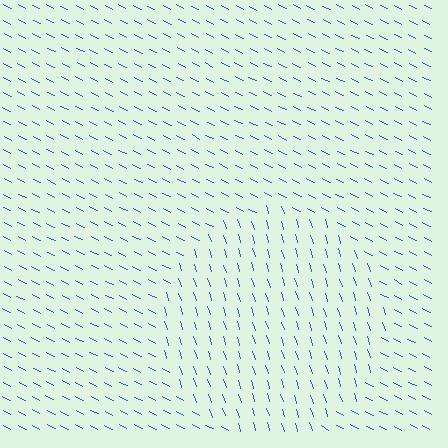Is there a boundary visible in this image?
Yes, there is a texture boundary formed by a change in line orientation.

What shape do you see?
I see a circle.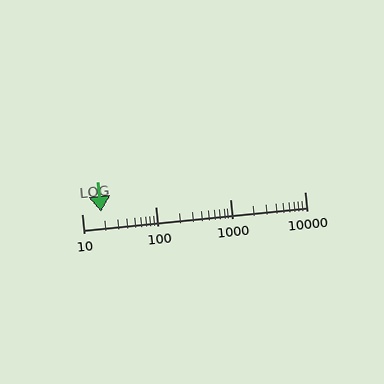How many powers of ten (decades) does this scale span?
The scale spans 3 decades, from 10 to 10000.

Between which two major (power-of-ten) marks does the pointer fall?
The pointer is between 10 and 100.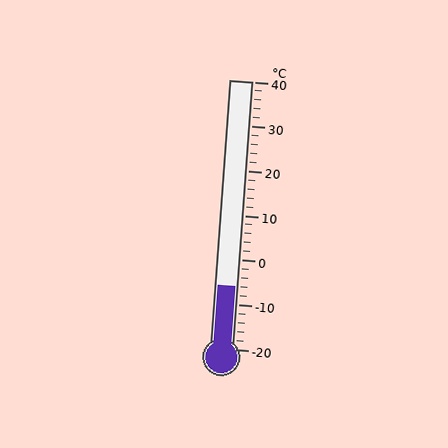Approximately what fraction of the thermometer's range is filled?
The thermometer is filled to approximately 25% of its range.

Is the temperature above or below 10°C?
The temperature is below 10°C.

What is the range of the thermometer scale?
The thermometer scale ranges from -20°C to 40°C.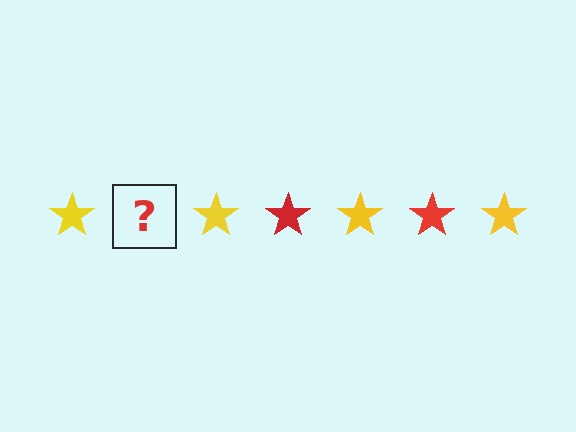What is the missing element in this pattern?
The missing element is a red star.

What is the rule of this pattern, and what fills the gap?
The rule is that the pattern cycles through yellow, red stars. The gap should be filled with a red star.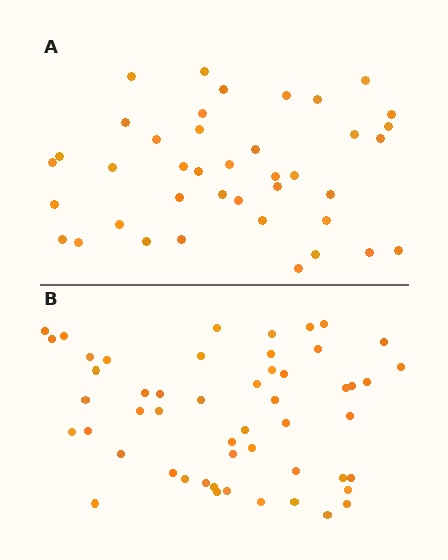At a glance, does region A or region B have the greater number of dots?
Region B (the bottom region) has more dots.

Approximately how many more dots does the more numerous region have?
Region B has roughly 12 or so more dots than region A.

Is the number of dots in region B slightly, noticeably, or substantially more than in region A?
Region B has noticeably more, but not dramatically so. The ratio is roughly 1.3 to 1.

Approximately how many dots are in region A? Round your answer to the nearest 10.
About 40 dots.